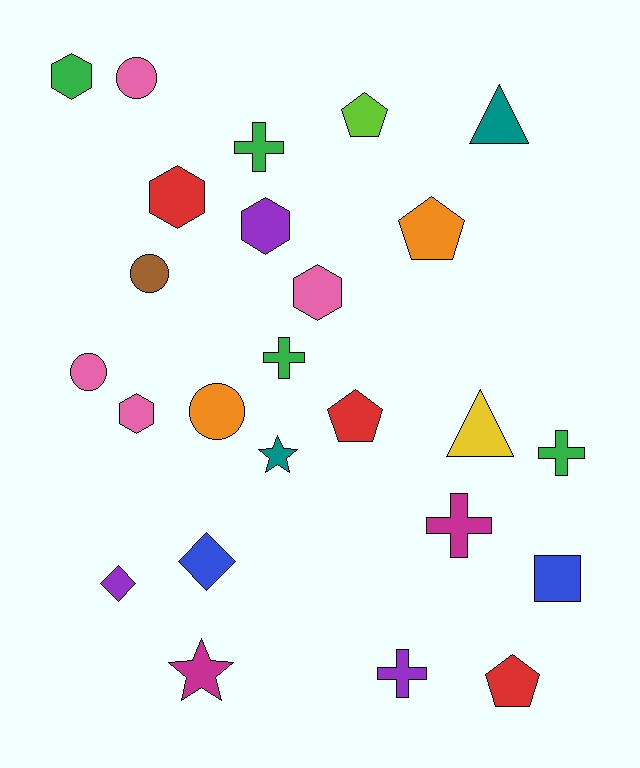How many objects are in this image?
There are 25 objects.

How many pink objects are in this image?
There are 4 pink objects.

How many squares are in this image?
There is 1 square.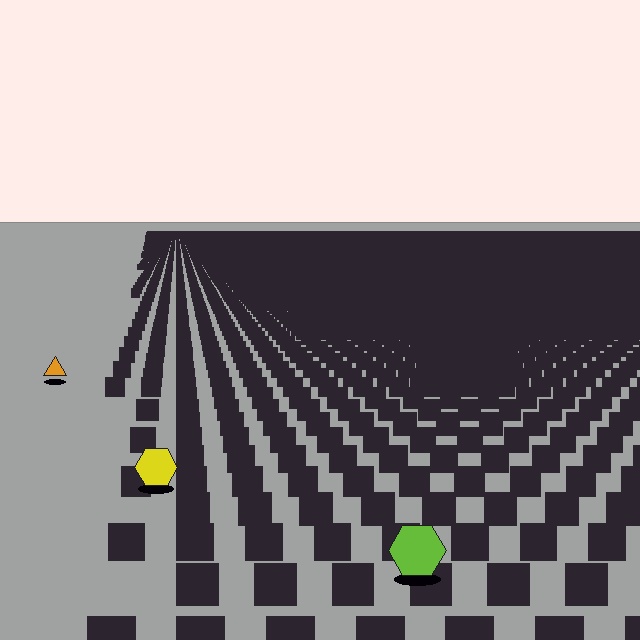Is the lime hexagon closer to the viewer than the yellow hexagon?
Yes. The lime hexagon is closer — you can tell from the texture gradient: the ground texture is coarser near it.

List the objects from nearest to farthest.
From nearest to farthest: the lime hexagon, the yellow hexagon, the orange triangle.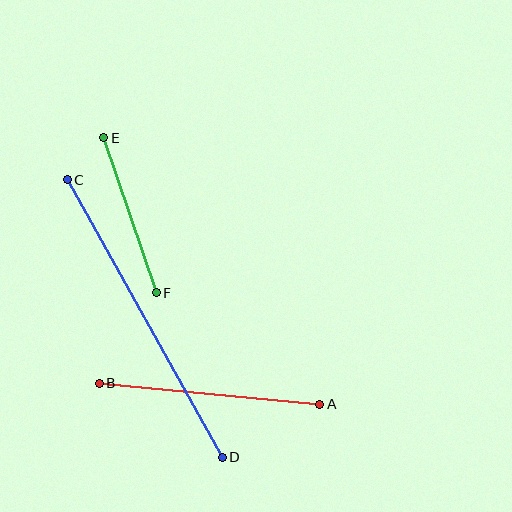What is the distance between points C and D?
The distance is approximately 318 pixels.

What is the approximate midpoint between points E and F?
The midpoint is at approximately (130, 215) pixels.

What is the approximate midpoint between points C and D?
The midpoint is at approximately (145, 319) pixels.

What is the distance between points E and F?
The distance is approximately 164 pixels.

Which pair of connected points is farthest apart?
Points C and D are farthest apart.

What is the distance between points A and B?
The distance is approximately 221 pixels.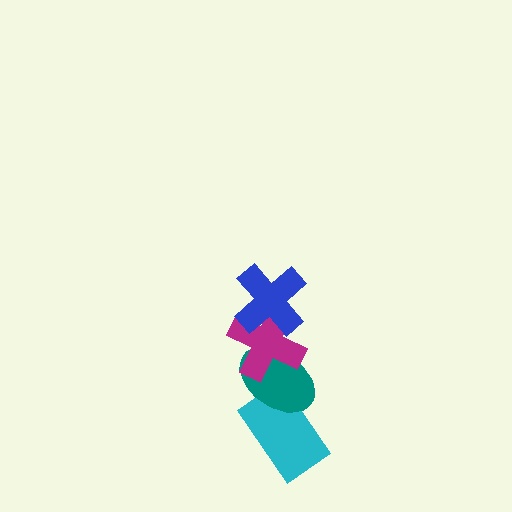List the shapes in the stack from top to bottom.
From top to bottom: the blue cross, the magenta cross, the teal ellipse, the cyan rectangle.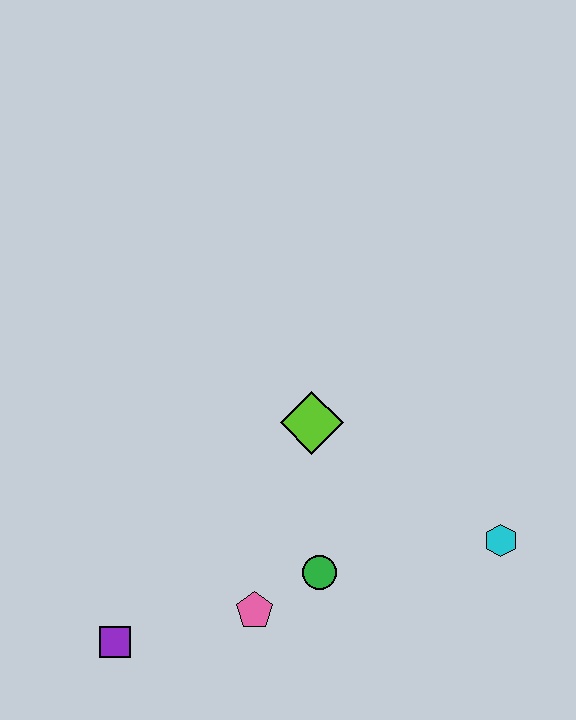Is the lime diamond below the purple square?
No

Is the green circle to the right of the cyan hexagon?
No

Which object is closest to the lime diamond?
The green circle is closest to the lime diamond.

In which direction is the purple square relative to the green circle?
The purple square is to the left of the green circle.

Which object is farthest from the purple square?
The cyan hexagon is farthest from the purple square.